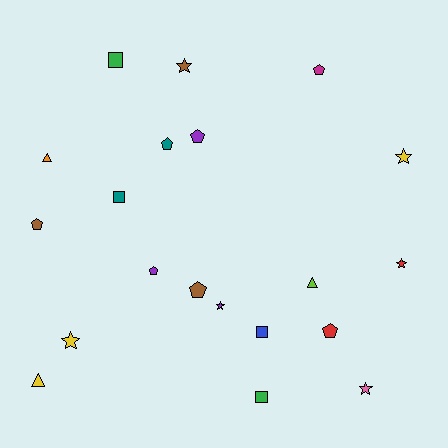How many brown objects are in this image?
There are 3 brown objects.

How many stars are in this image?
There are 6 stars.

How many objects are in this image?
There are 20 objects.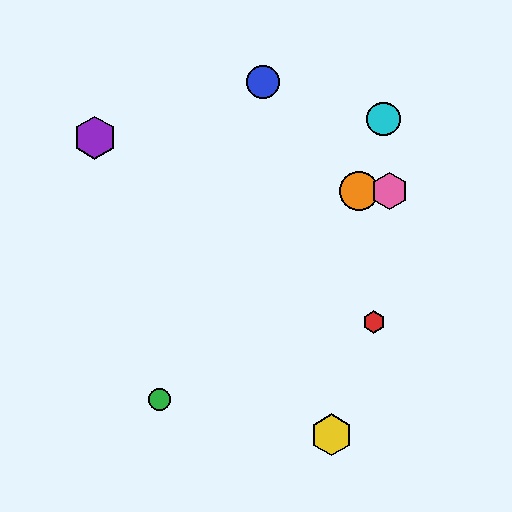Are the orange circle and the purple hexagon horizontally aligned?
No, the orange circle is at y≈191 and the purple hexagon is at y≈138.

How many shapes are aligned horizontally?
2 shapes (the orange circle, the pink hexagon) are aligned horizontally.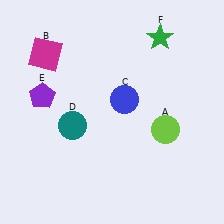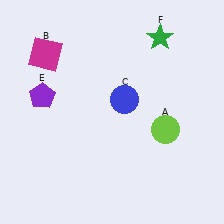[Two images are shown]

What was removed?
The teal circle (D) was removed in Image 2.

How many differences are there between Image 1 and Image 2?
There is 1 difference between the two images.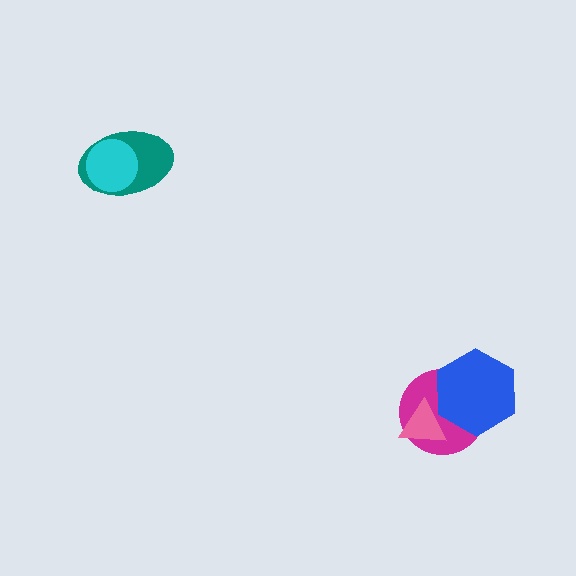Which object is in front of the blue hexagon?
The pink triangle is in front of the blue hexagon.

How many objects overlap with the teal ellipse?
1 object overlaps with the teal ellipse.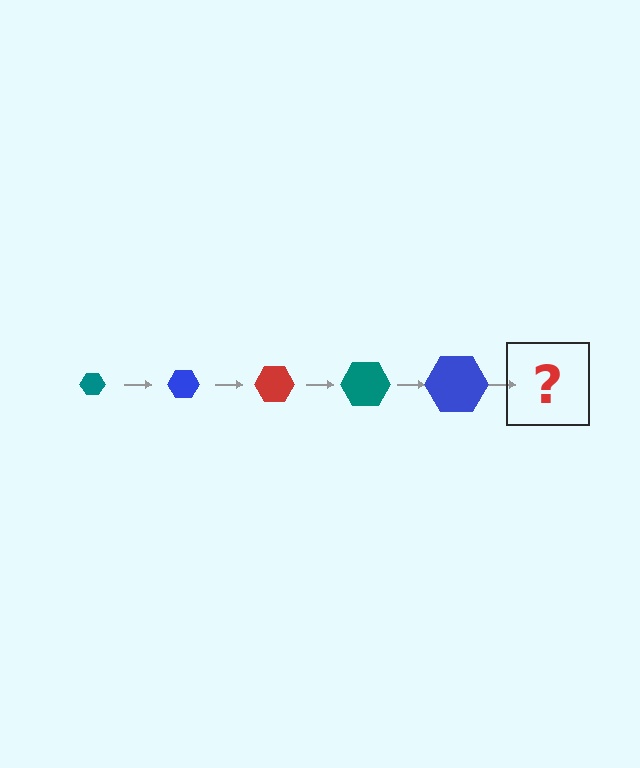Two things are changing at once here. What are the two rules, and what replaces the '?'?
The two rules are that the hexagon grows larger each step and the color cycles through teal, blue, and red. The '?' should be a red hexagon, larger than the previous one.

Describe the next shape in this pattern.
It should be a red hexagon, larger than the previous one.